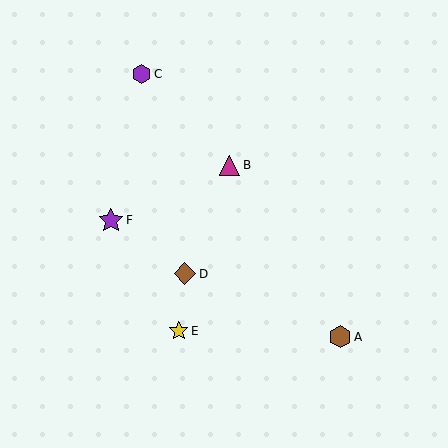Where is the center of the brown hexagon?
The center of the brown hexagon is at (340, 337).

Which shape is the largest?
The purple star (labeled F) is the largest.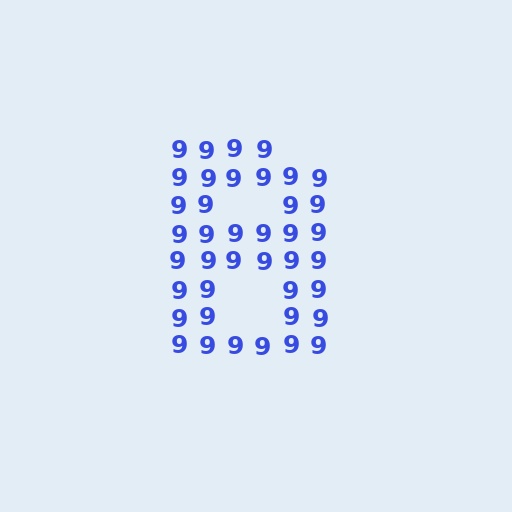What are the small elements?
The small elements are digit 9's.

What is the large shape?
The large shape is the letter B.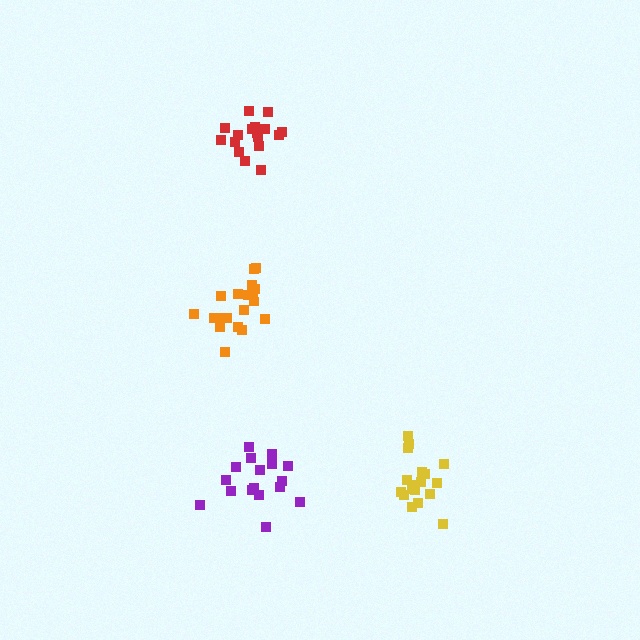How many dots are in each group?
Group 1: 18 dots, Group 2: 19 dots, Group 3: 17 dots, Group 4: 17 dots (71 total).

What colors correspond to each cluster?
The clusters are colored: yellow, orange, purple, red.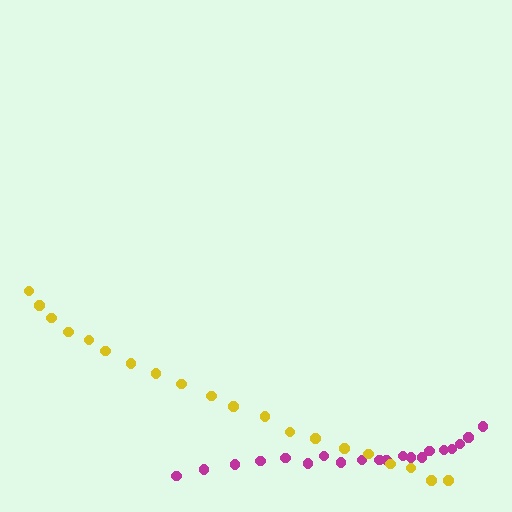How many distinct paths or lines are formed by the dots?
There are 2 distinct paths.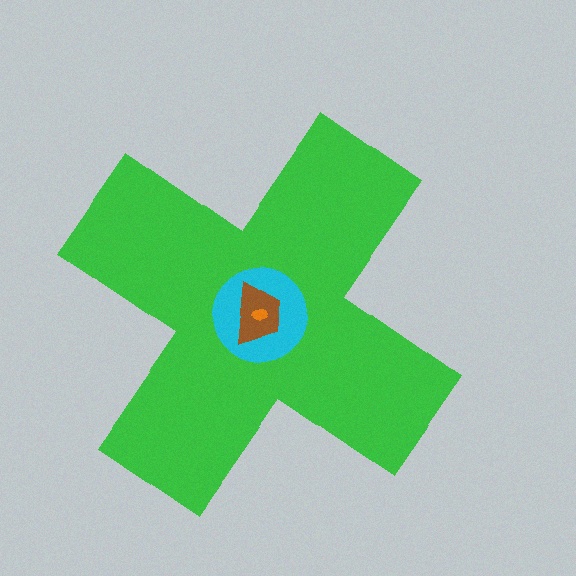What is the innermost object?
The orange ellipse.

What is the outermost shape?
The green cross.